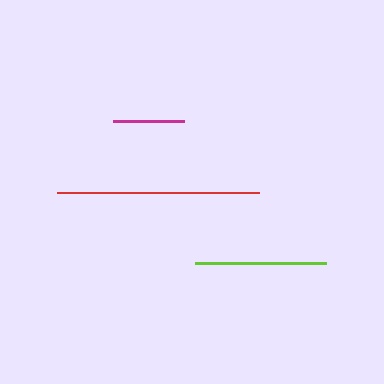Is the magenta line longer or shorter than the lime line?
The lime line is longer than the magenta line.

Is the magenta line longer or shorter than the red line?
The red line is longer than the magenta line.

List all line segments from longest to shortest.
From longest to shortest: red, lime, magenta.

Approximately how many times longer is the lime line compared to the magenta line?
The lime line is approximately 1.8 times the length of the magenta line.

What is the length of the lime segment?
The lime segment is approximately 132 pixels long.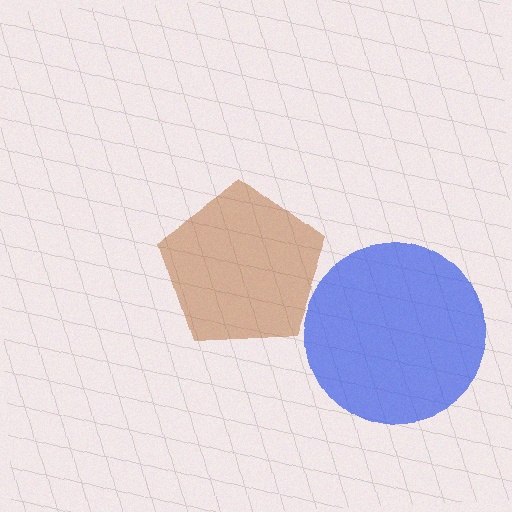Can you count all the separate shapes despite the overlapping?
Yes, there are 2 separate shapes.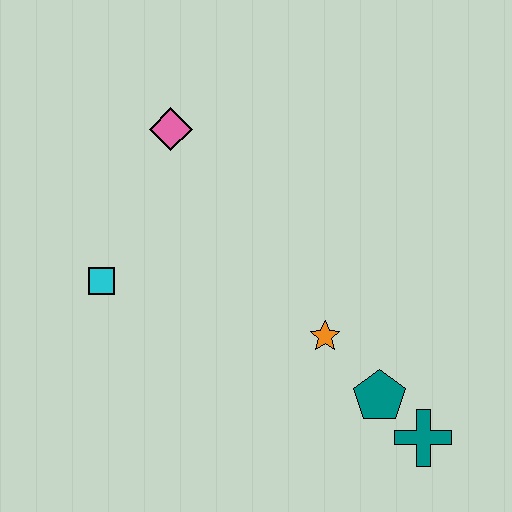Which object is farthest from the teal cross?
The pink diamond is farthest from the teal cross.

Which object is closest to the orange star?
The teal pentagon is closest to the orange star.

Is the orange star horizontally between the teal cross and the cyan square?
Yes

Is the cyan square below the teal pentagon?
No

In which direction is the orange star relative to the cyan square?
The orange star is to the right of the cyan square.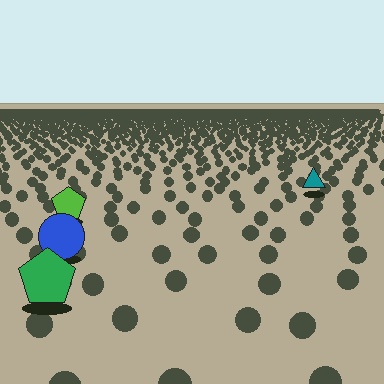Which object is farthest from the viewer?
The teal triangle is farthest from the viewer. It appears smaller and the ground texture around it is denser.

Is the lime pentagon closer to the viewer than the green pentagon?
No. The green pentagon is closer — you can tell from the texture gradient: the ground texture is coarser near it.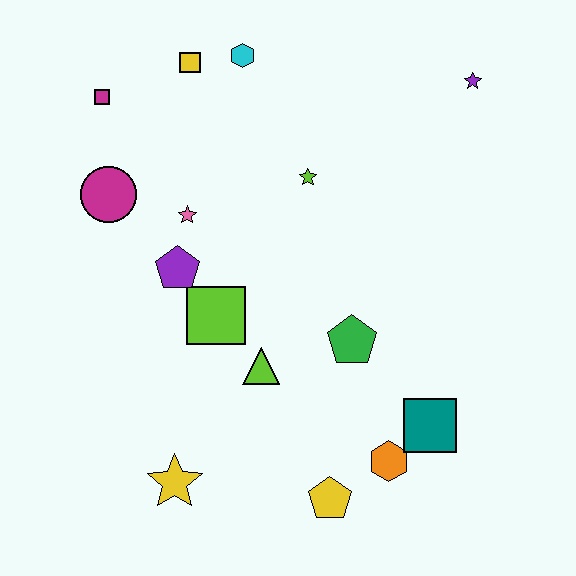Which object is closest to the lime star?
The pink star is closest to the lime star.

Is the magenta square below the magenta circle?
No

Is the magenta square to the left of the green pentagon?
Yes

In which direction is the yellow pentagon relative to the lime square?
The yellow pentagon is below the lime square.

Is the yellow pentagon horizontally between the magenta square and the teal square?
Yes